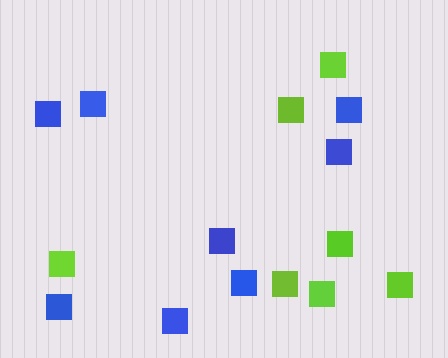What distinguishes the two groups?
There are 2 groups: one group of lime squares (7) and one group of blue squares (8).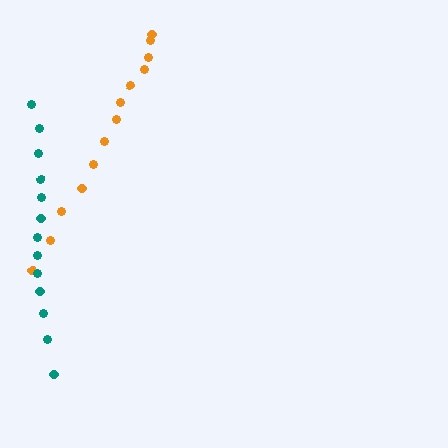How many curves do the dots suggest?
There are 2 distinct paths.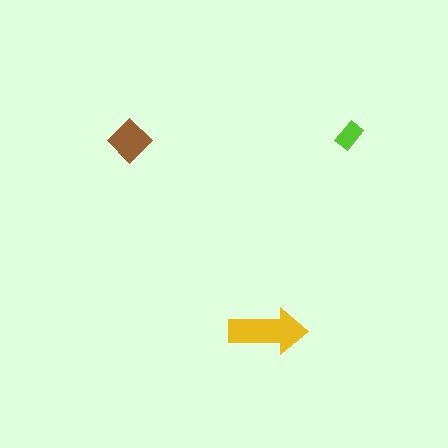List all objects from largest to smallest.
The yellow arrow, the brown diamond, the lime rectangle.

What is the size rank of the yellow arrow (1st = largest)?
1st.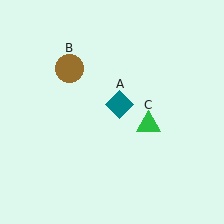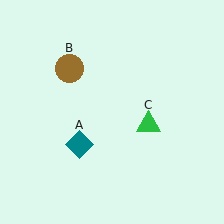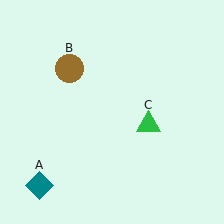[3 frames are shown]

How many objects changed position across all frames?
1 object changed position: teal diamond (object A).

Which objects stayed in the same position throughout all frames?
Brown circle (object B) and green triangle (object C) remained stationary.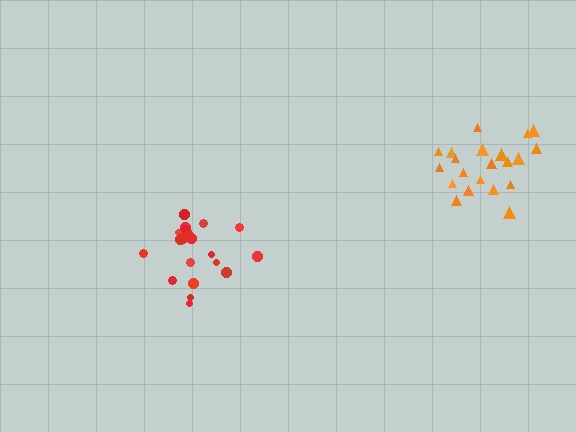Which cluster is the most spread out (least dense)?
Orange.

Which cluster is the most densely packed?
Red.